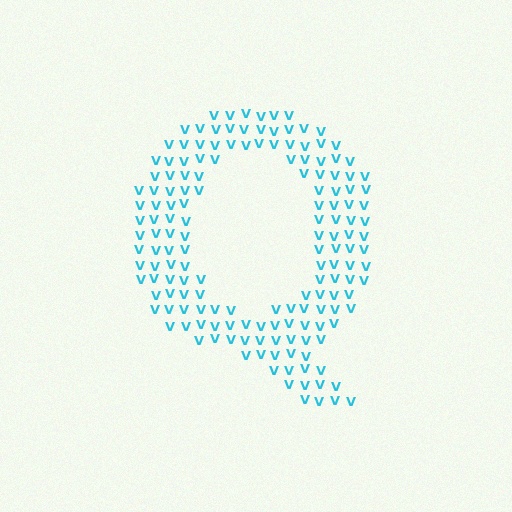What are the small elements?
The small elements are letter V's.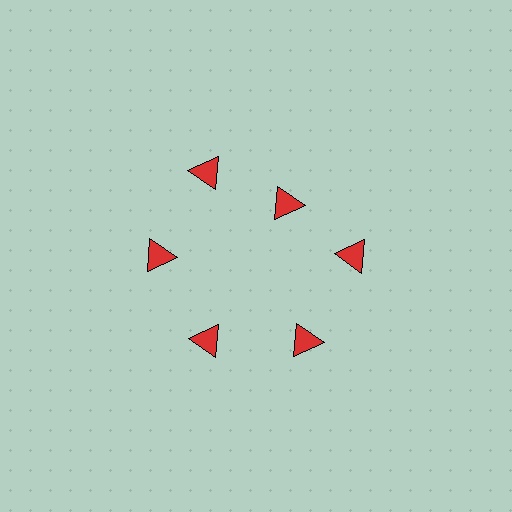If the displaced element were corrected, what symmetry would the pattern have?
It would have 6-fold rotational symmetry — the pattern would map onto itself every 60 degrees.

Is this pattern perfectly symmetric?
No. The 6 red triangles are arranged in a ring, but one element near the 1 o'clock position is pulled inward toward the center, breaking the 6-fold rotational symmetry.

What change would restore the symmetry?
The symmetry would be restored by moving it outward, back onto the ring so that all 6 triangles sit at equal angles and equal distance from the center.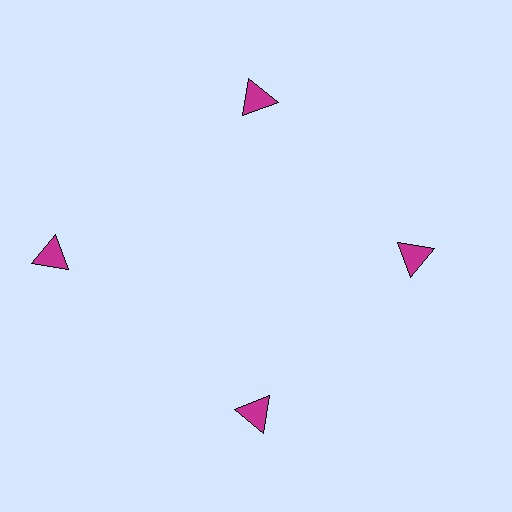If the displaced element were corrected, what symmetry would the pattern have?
It would have 4-fold rotational symmetry — the pattern would map onto itself every 90 degrees.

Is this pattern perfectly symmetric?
No. The 4 magenta triangles are arranged in a ring, but one element near the 9 o'clock position is pushed outward from the center, breaking the 4-fold rotational symmetry.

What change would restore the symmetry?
The symmetry would be restored by moving it inward, back onto the ring so that all 4 triangles sit at equal angles and equal distance from the center.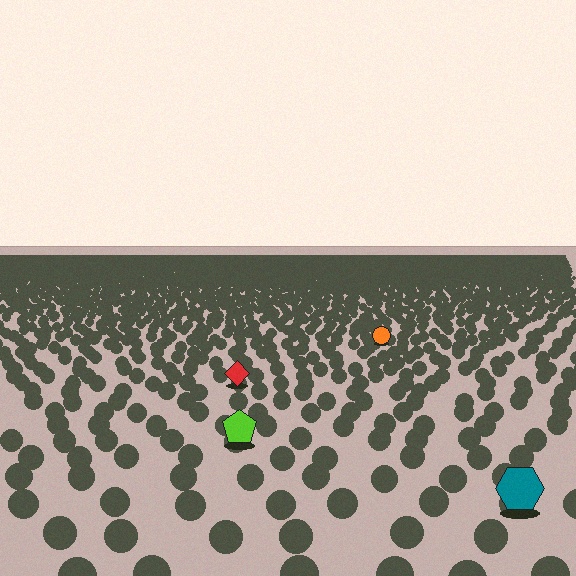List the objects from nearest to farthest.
From nearest to farthest: the teal hexagon, the lime pentagon, the red diamond, the orange circle.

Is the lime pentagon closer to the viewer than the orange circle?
Yes. The lime pentagon is closer — you can tell from the texture gradient: the ground texture is coarser near it.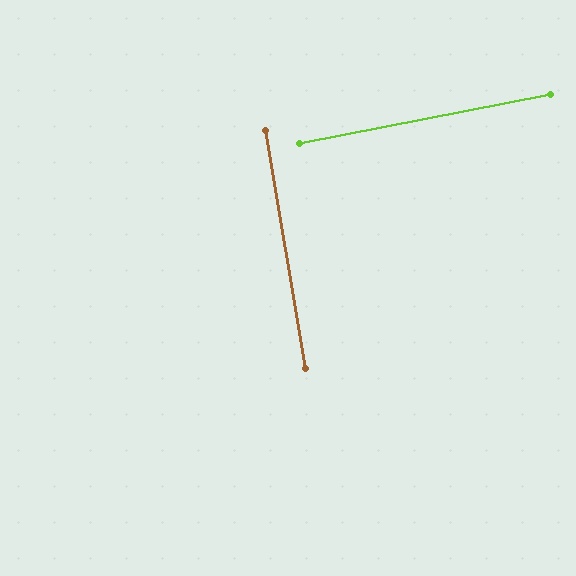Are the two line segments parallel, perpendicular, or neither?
Perpendicular — they meet at approximately 88°.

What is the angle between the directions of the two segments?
Approximately 88 degrees.